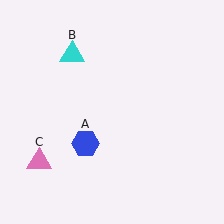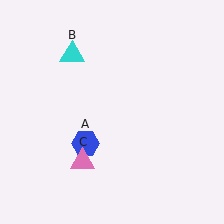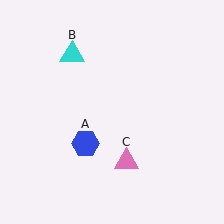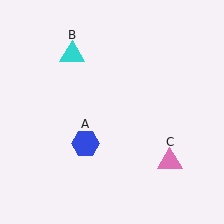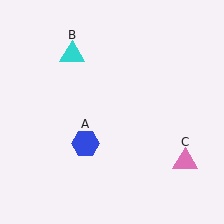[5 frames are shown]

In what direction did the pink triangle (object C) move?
The pink triangle (object C) moved right.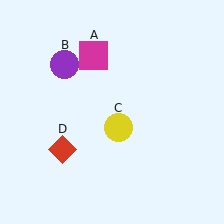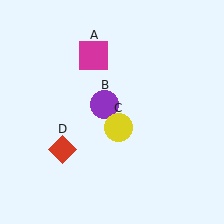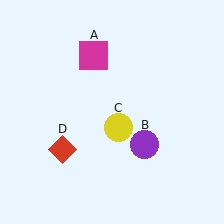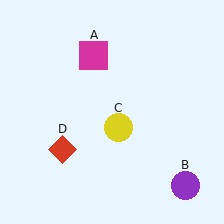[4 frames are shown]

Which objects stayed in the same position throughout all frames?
Magenta square (object A) and yellow circle (object C) and red diamond (object D) remained stationary.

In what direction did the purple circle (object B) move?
The purple circle (object B) moved down and to the right.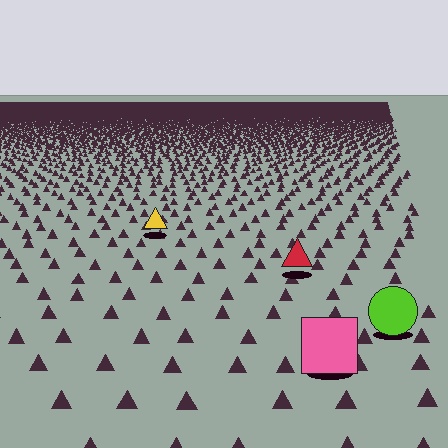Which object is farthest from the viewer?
The yellow triangle is farthest from the viewer. It appears smaller and the ground texture around it is denser.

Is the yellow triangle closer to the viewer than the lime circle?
No. The lime circle is closer — you can tell from the texture gradient: the ground texture is coarser near it.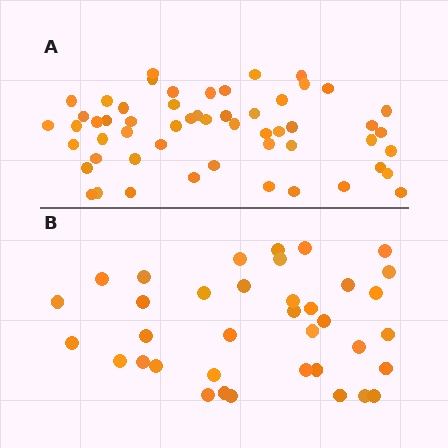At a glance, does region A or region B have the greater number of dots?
Region A (the top region) has more dots.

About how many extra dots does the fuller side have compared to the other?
Region A has approximately 20 more dots than region B.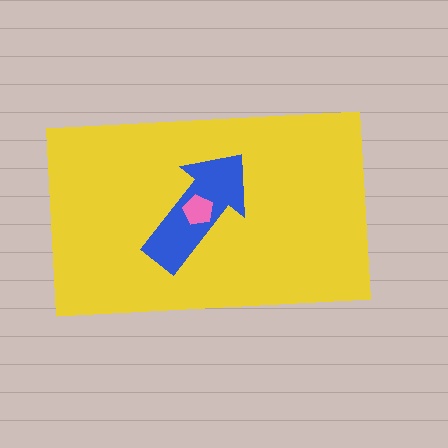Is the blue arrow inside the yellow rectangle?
Yes.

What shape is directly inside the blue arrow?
The pink pentagon.